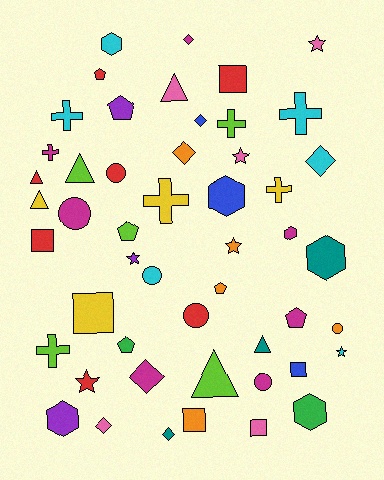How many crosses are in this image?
There are 7 crosses.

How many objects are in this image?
There are 50 objects.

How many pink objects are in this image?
There are 5 pink objects.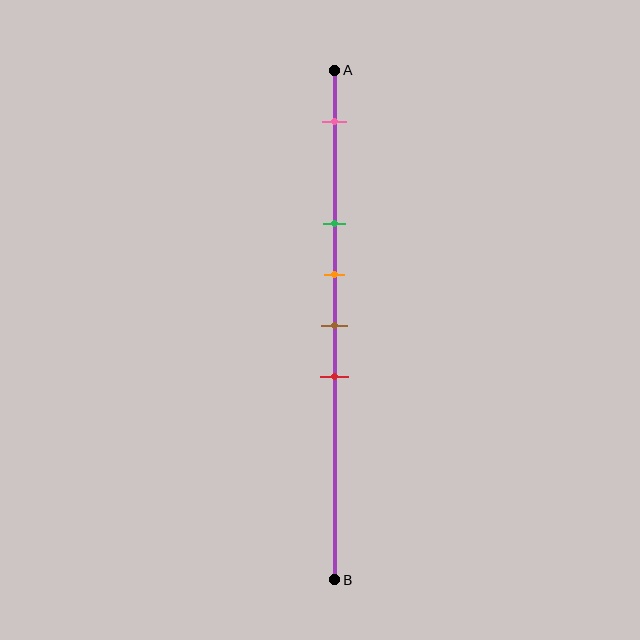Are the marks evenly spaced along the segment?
No, the marks are not evenly spaced.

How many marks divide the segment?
There are 5 marks dividing the segment.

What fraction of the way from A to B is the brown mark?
The brown mark is approximately 50% (0.5) of the way from A to B.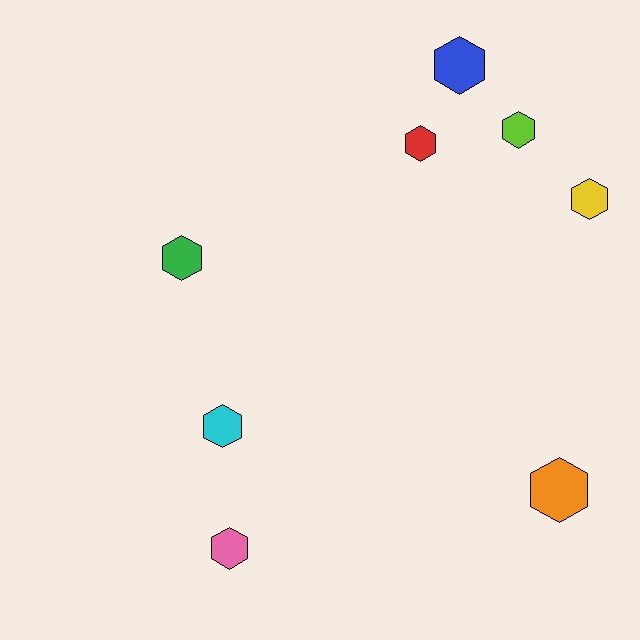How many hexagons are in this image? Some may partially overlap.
There are 8 hexagons.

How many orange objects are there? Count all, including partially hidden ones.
There is 1 orange object.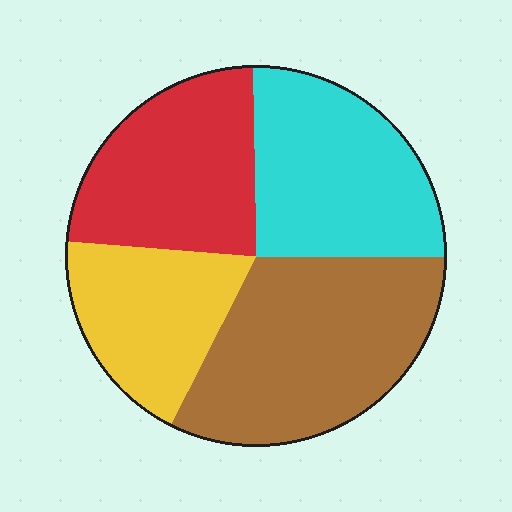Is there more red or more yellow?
Red.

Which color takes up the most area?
Brown, at roughly 30%.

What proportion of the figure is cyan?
Cyan covers about 25% of the figure.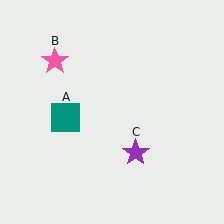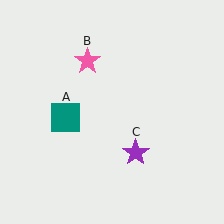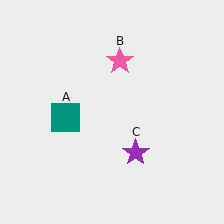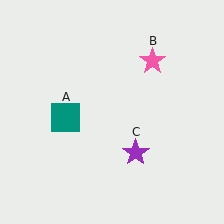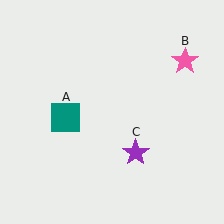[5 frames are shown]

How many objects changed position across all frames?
1 object changed position: pink star (object B).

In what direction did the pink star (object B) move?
The pink star (object B) moved right.